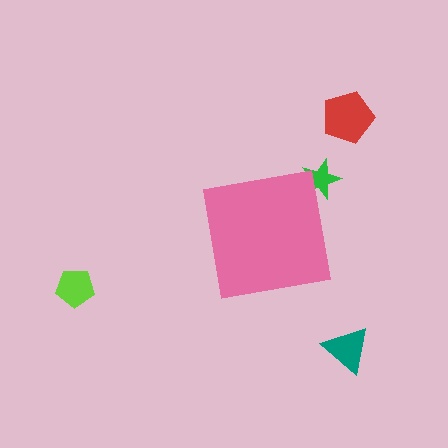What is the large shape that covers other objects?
A pink square.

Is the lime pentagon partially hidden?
No, the lime pentagon is fully visible.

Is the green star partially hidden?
Yes, the green star is partially hidden behind the pink square.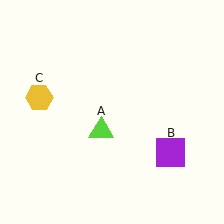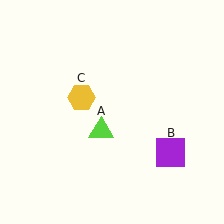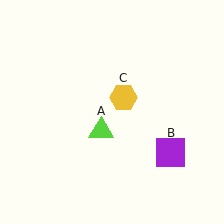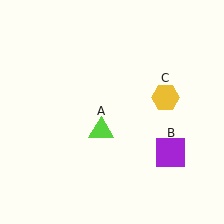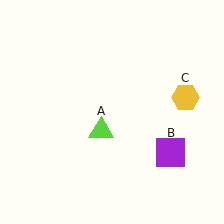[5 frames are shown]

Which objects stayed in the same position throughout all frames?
Lime triangle (object A) and purple square (object B) remained stationary.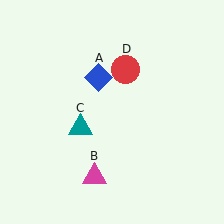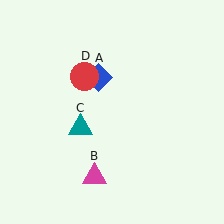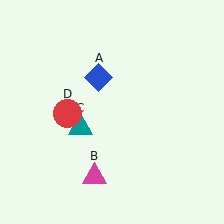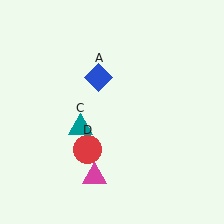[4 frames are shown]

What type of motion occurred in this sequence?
The red circle (object D) rotated counterclockwise around the center of the scene.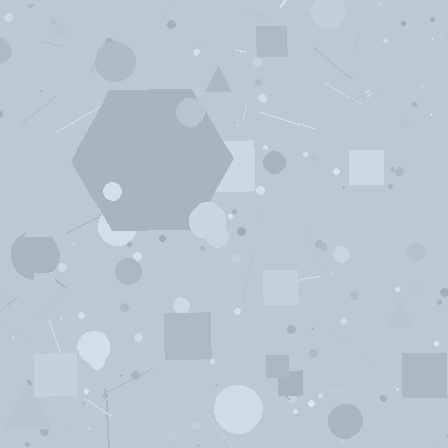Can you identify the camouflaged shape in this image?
The camouflaged shape is a hexagon.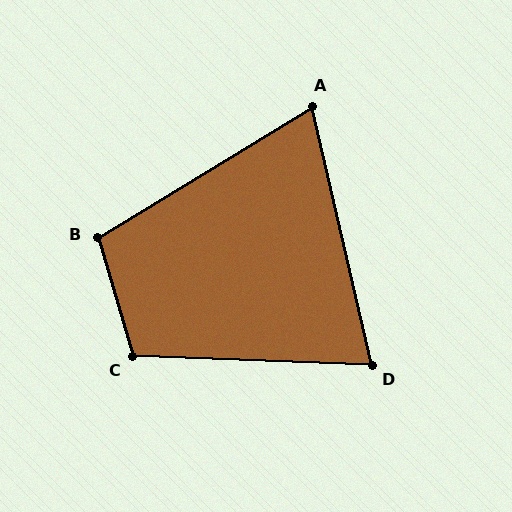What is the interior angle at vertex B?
Approximately 105 degrees (obtuse).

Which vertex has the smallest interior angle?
A, at approximately 72 degrees.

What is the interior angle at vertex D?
Approximately 75 degrees (acute).